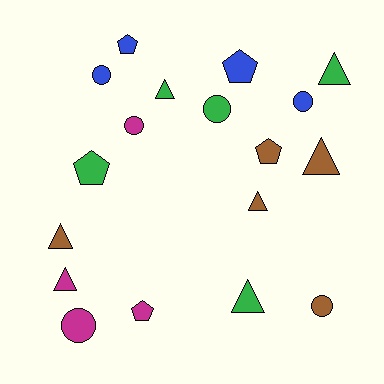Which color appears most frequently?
Brown, with 5 objects.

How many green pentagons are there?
There is 1 green pentagon.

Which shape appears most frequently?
Triangle, with 7 objects.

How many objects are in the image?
There are 18 objects.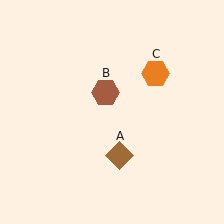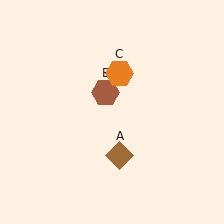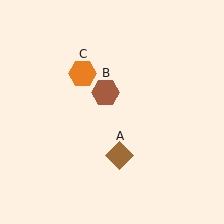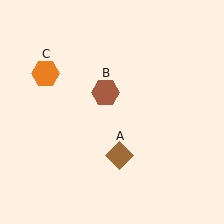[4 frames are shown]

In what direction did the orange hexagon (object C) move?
The orange hexagon (object C) moved left.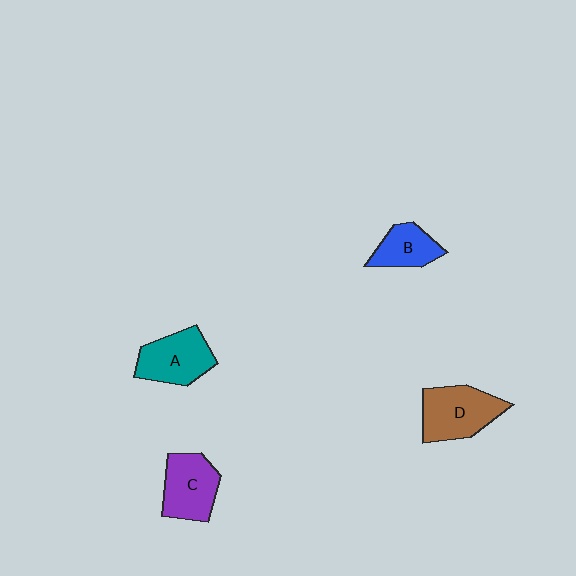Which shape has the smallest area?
Shape B (blue).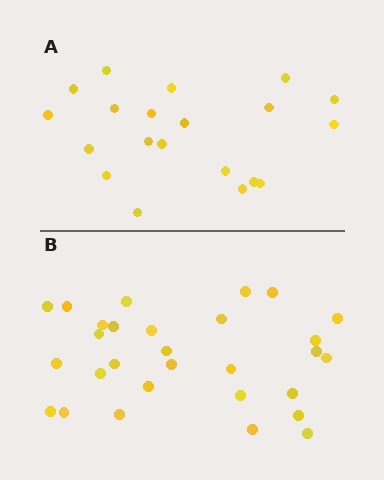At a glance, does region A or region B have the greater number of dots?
Region B (the bottom region) has more dots.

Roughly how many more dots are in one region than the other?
Region B has roughly 8 or so more dots than region A.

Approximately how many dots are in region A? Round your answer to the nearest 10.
About 20 dots.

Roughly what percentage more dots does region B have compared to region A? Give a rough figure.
About 45% more.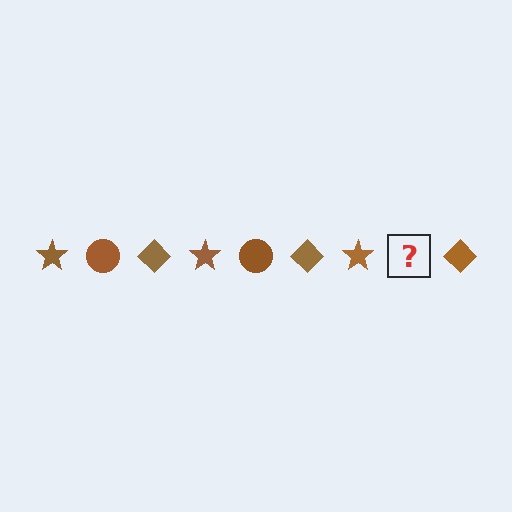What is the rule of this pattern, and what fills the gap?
The rule is that the pattern cycles through star, circle, diamond shapes in brown. The gap should be filled with a brown circle.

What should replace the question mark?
The question mark should be replaced with a brown circle.